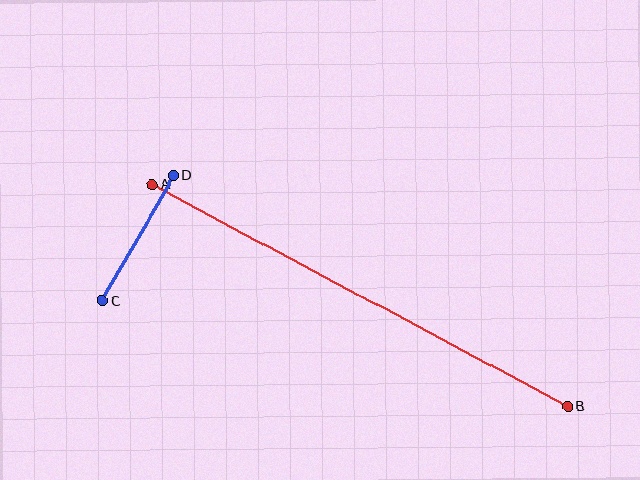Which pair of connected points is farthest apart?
Points A and B are farthest apart.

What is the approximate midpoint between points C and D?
The midpoint is at approximately (138, 238) pixels.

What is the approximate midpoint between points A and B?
The midpoint is at approximately (360, 296) pixels.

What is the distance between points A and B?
The distance is approximately 470 pixels.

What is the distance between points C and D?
The distance is approximately 144 pixels.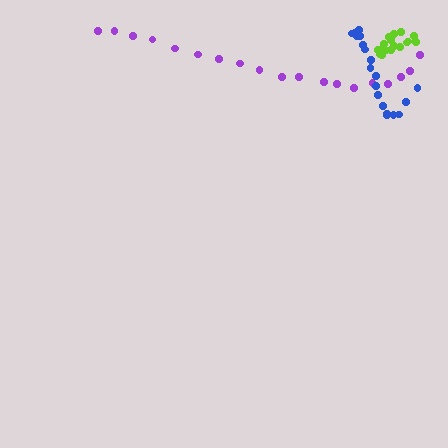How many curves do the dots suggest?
There are 3 distinct paths.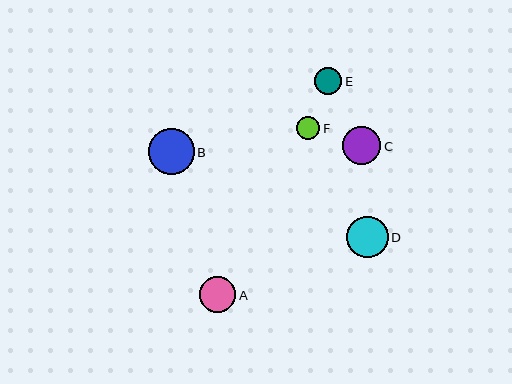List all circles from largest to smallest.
From largest to smallest: B, D, C, A, E, F.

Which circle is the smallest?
Circle F is the smallest with a size of approximately 23 pixels.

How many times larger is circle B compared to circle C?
Circle B is approximately 1.2 times the size of circle C.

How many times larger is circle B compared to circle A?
Circle B is approximately 1.3 times the size of circle A.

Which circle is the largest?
Circle B is the largest with a size of approximately 46 pixels.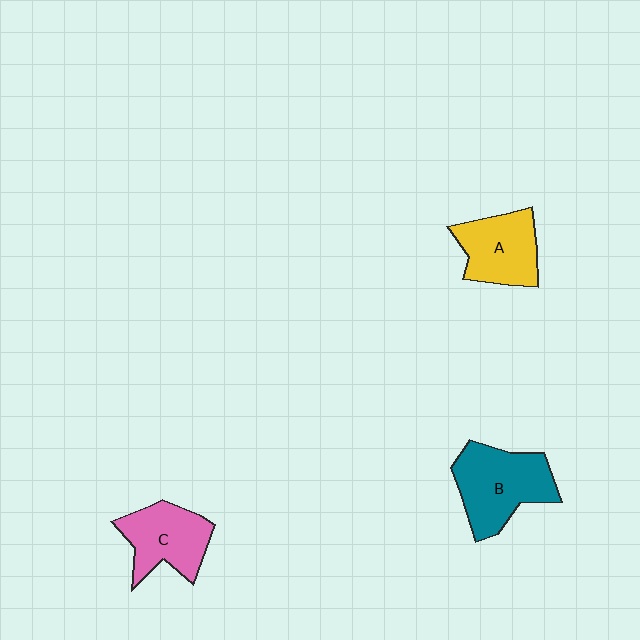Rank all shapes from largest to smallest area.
From largest to smallest: B (teal), C (pink), A (yellow).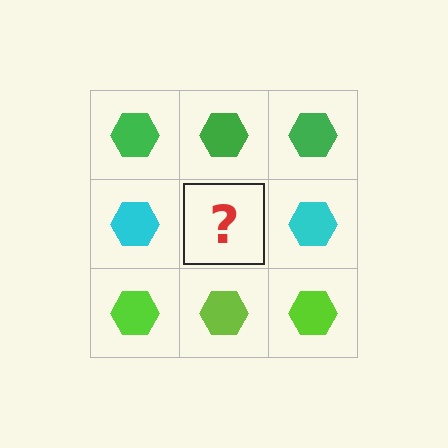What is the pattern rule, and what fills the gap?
The rule is that each row has a consistent color. The gap should be filled with a cyan hexagon.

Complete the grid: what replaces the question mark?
The question mark should be replaced with a cyan hexagon.